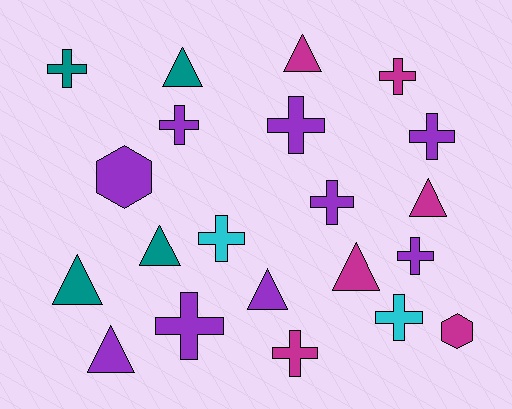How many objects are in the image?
There are 21 objects.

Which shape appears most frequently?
Cross, with 11 objects.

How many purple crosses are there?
There are 6 purple crosses.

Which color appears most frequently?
Purple, with 9 objects.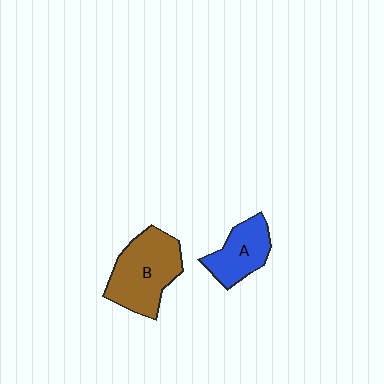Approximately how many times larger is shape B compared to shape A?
Approximately 1.6 times.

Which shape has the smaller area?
Shape A (blue).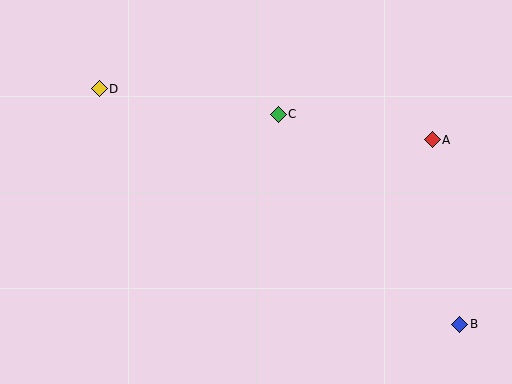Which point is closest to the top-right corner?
Point A is closest to the top-right corner.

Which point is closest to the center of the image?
Point C at (278, 114) is closest to the center.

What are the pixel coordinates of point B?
Point B is at (460, 324).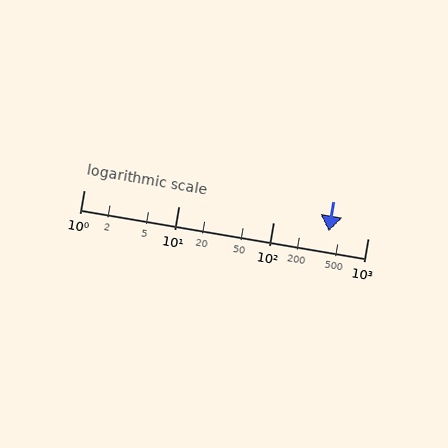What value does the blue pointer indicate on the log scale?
The pointer indicates approximately 390.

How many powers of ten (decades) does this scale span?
The scale spans 3 decades, from 1 to 1000.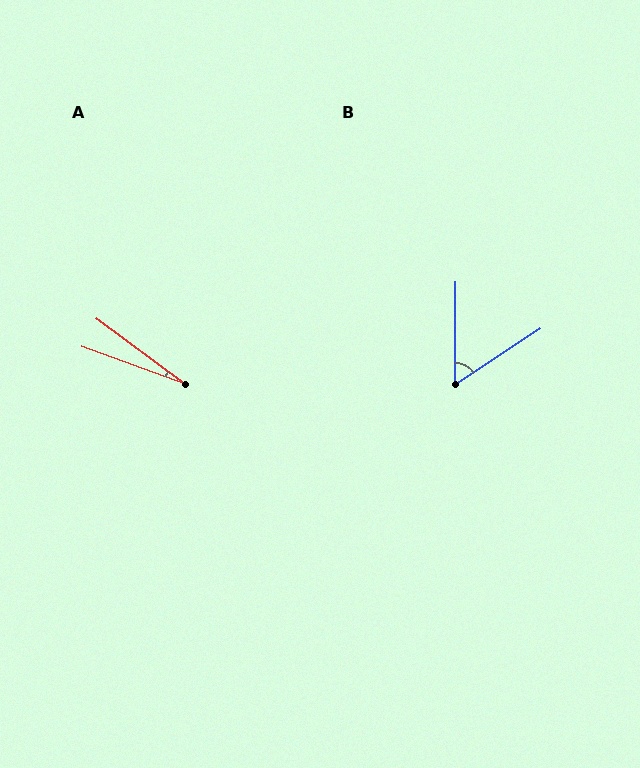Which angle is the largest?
B, at approximately 56 degrees.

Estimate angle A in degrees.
Approximately 17 degrees.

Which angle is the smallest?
A, at approximately 17 degrees.